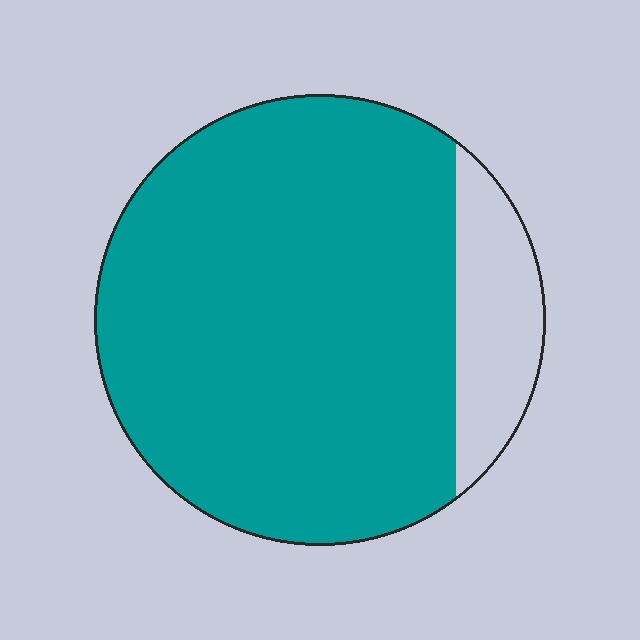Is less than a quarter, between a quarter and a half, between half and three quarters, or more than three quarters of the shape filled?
More than three quarters.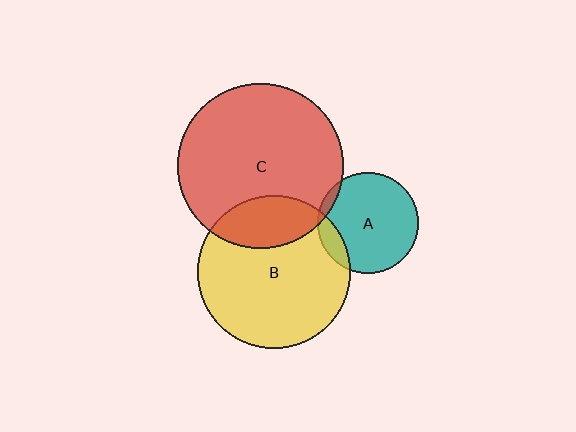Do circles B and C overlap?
Yes.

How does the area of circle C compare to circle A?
Approximately 2.7 times.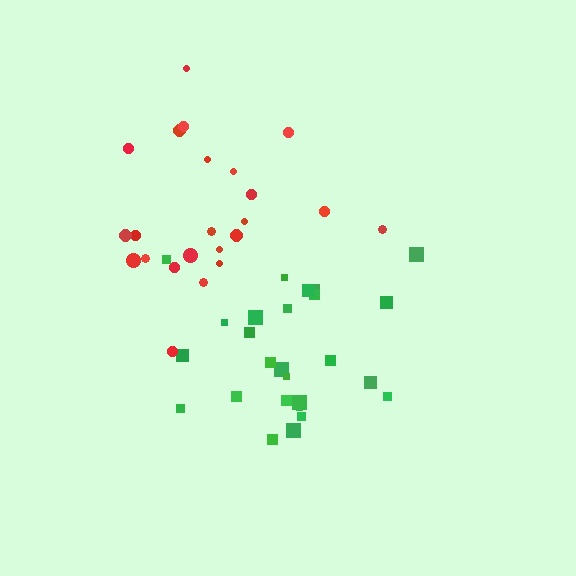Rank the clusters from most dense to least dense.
green, red.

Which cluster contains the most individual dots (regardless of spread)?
Green (26).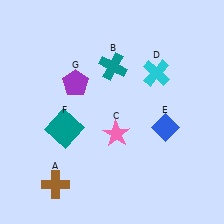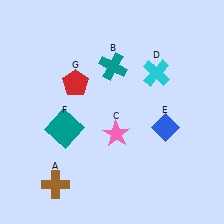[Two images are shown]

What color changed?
The pentagon (G) changed from purple in Image 1 to red in Image 2.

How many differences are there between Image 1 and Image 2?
There is 1 difference between the two images.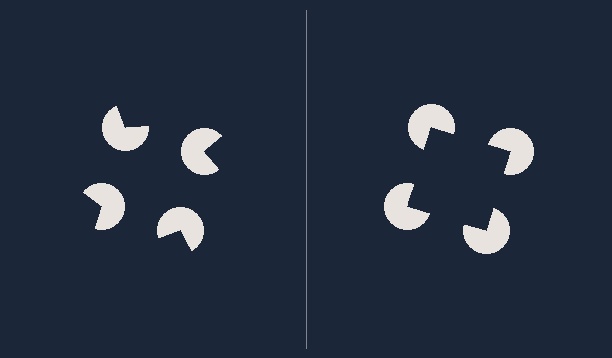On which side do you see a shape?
An illusory square appears on the right side. On the left side the wedge cuts are rotated, so no coherent shape forms.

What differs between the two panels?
The pac-man discs are positioned identically on both sides; only the wedge orientations differ. On the right they align to a square; on the left they are misaligned.